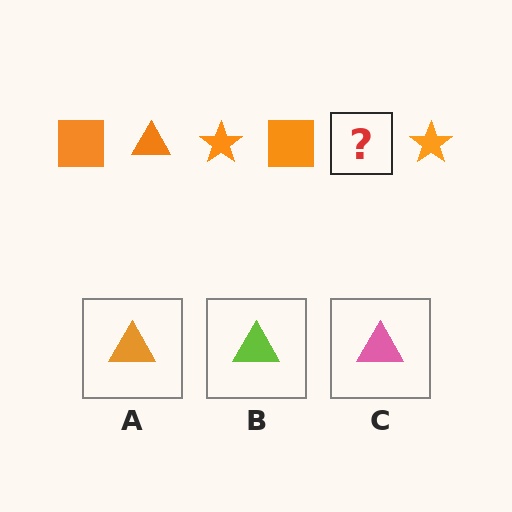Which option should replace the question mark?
Option A.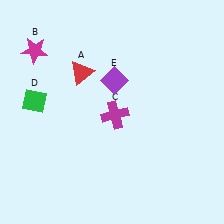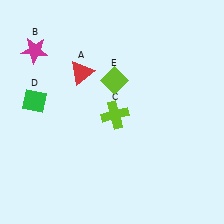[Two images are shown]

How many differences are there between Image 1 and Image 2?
There are 2 differences between the two images.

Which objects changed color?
C changed from magenta to lime. E changed from purple to lime.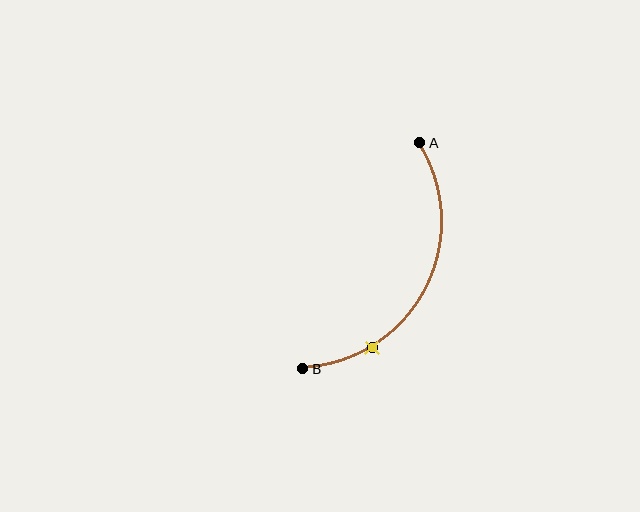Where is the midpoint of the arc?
The arc midpoint is the point on the curve farthest from the straight line joining A and B. It sits to the right of that line.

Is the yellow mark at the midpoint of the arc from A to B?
No. The yellow mark lies on the arc but is closer to endpoint B. The arc midpoint would be at the point on the curve equidistant along the arc from both A and B.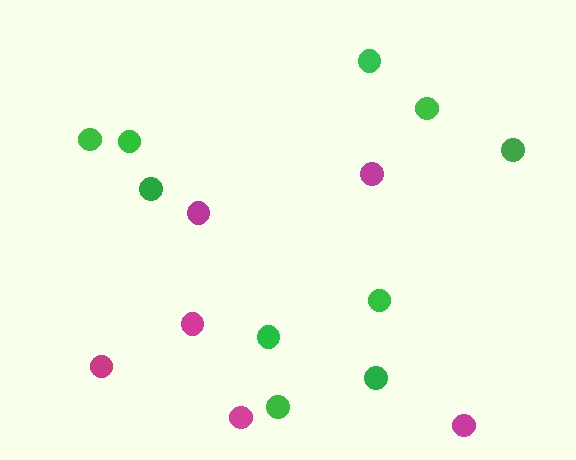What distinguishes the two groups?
There are 2 groups: one group of magenta circles (6) and one group of green circles (10).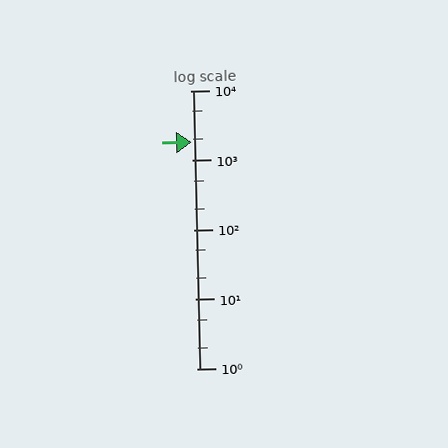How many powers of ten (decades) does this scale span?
The scale spans 4 decades, from 1 to 10000.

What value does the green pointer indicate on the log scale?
The pointer indicates approximately 1800.